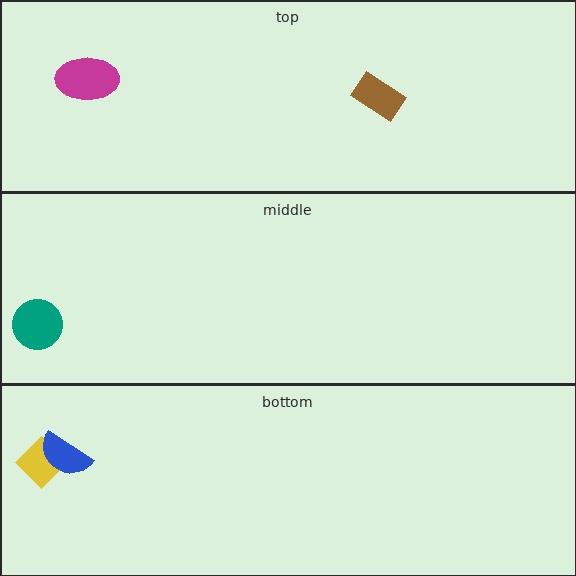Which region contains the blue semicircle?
The bottom region.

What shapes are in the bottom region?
The yellow diamond, the blue semicircle.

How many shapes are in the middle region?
1.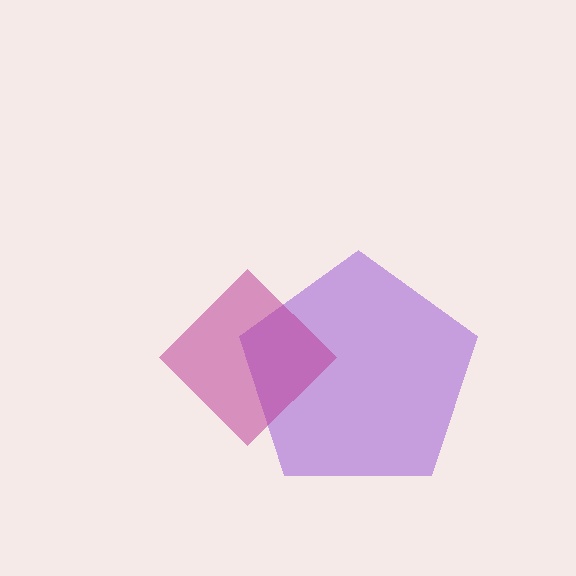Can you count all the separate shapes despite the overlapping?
Yes, there are 2 separate shapes.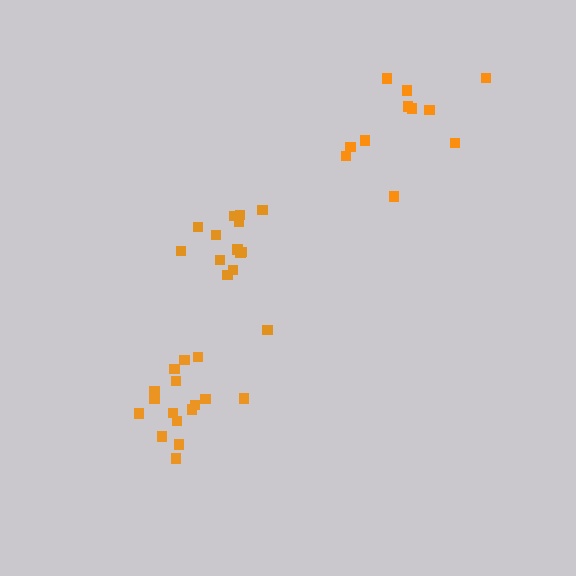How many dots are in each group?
Group 1: 16 dots, Group 2: 14 dots, Group 3: 11 dots (41 total).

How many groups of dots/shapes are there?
There are 3 groups.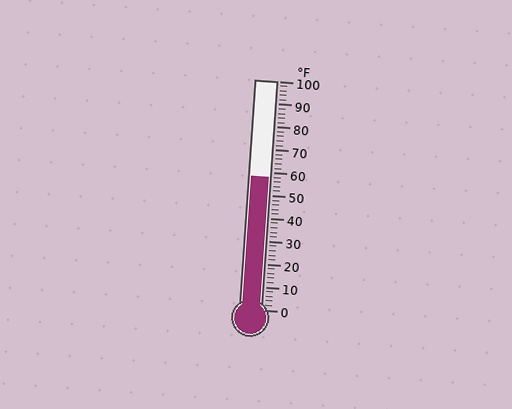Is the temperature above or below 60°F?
The temperature is below 60°F.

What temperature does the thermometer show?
The thermometer shows approximately 58°F.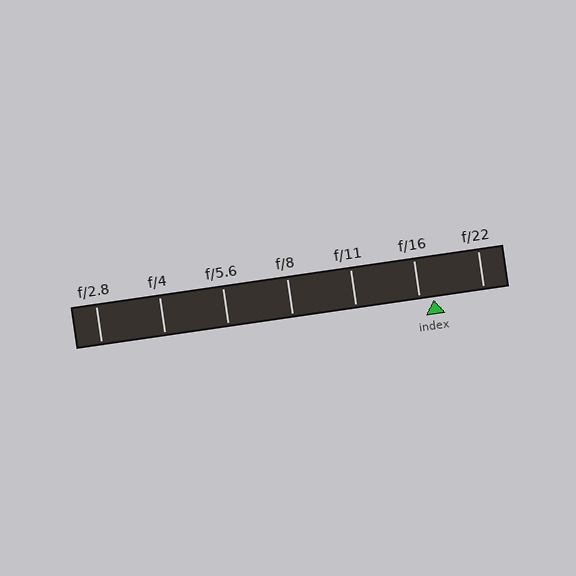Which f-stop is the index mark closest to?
The index mark is closest to f/16.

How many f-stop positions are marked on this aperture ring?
There are 7 f-stop positions marked.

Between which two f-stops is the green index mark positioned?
The index mark is between f/16 and f/22.